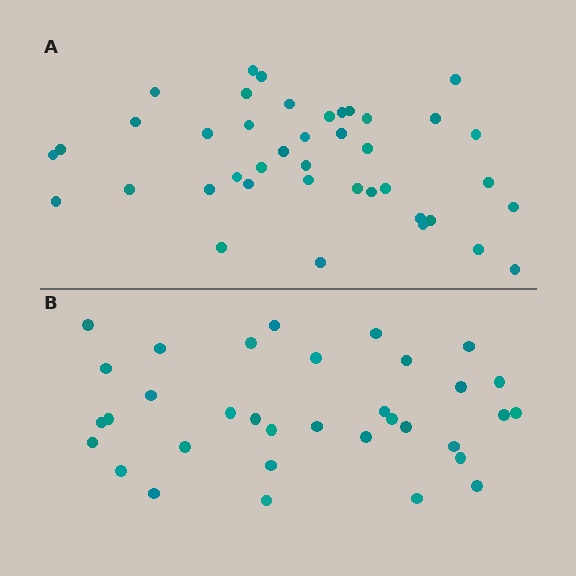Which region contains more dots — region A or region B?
Region A (the top region) has more dots.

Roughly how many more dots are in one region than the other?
Region A has roughly 8 or so more dots than region B.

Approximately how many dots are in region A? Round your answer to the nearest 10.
About 40 dots. (The exact count is 41, which rounds to 40.)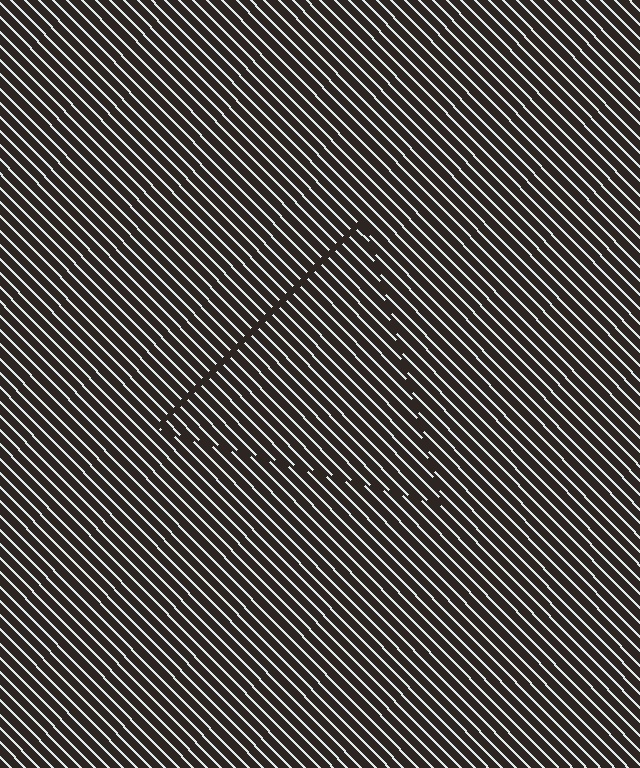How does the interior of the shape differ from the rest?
The interior of the shape contains the same grating, shifted by half a period — the contour is defined by the phase discontinuity where line-ends from the inner and outer gratings abut.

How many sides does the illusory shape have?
3 sides — the line-ends trace a triangle.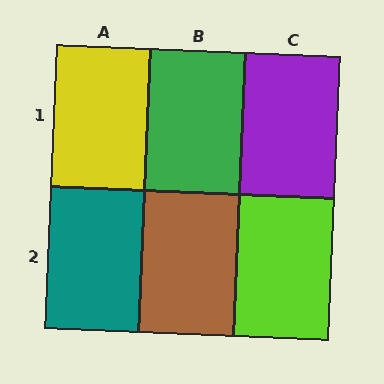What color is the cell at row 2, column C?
Lime.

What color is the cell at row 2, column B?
Brown.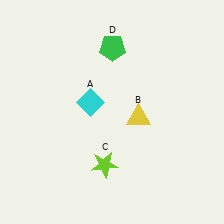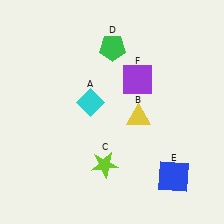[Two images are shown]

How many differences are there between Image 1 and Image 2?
There are 2 differences between the two images.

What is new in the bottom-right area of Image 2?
A blue square (E) was added in the bottom-right area of Image 2.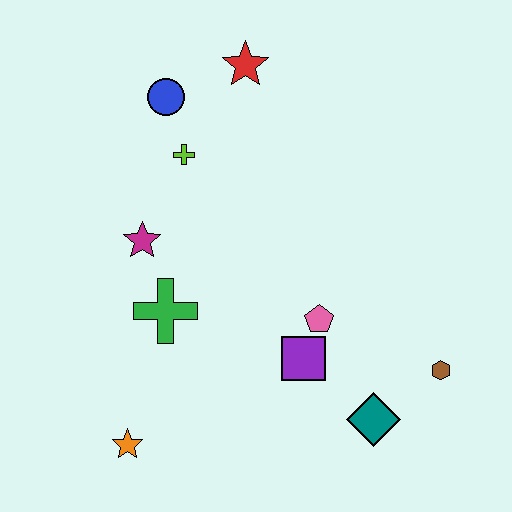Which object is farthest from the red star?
The orange star is farthest from the red star.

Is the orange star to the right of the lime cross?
No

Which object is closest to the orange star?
The green cross is closest to the orange star.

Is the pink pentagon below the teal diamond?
No